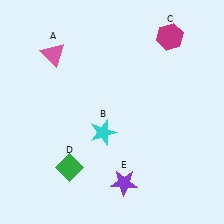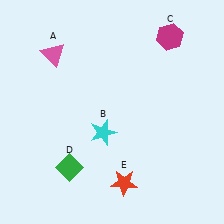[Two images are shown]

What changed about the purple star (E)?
In Image 1, E is purple. In Image 2, it changed to red.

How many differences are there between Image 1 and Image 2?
There is 1 difference between the two images.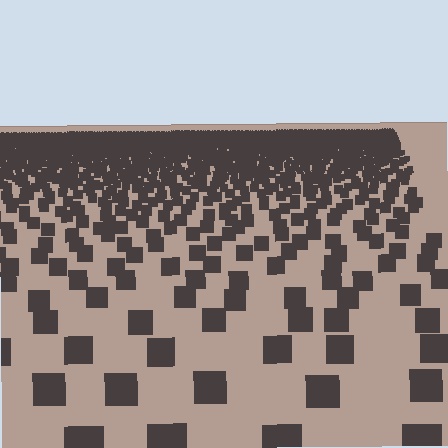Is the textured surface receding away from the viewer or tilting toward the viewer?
The surface is receding away from the viewer. Texture elements get smaller and denser toward the top.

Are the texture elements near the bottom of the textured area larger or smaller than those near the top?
Larger. Near the bottom, elements are closer to the viewer and appear at a bigger on-screen size.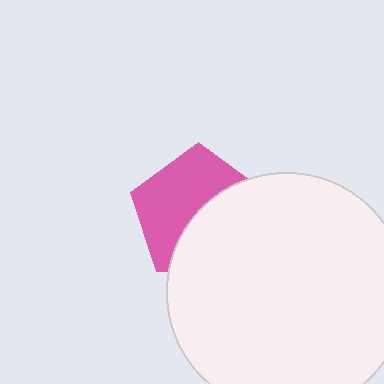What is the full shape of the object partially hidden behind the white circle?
The partially hidden object is a pink pentagon.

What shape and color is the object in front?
The object in front is a white circle.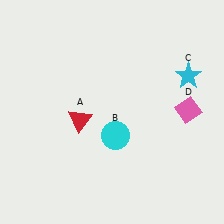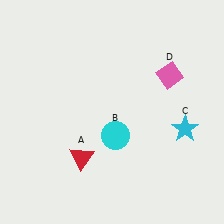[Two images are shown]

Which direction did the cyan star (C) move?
The cyan star (C) moved down.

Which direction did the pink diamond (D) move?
The pink diamond (D) moved up.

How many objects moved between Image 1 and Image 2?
3 objects moved between the two images.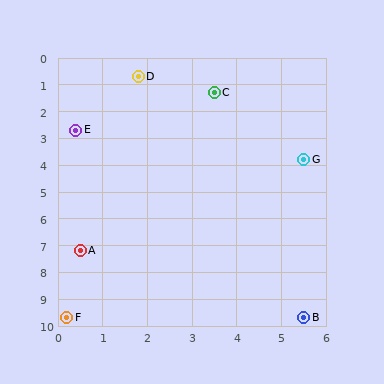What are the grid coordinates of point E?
Point E is at approximately (0.4, 2.7).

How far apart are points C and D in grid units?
Points C and D are about 1.8 grid units apart.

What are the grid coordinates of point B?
Point B is at approximately (5.5, 9.7).